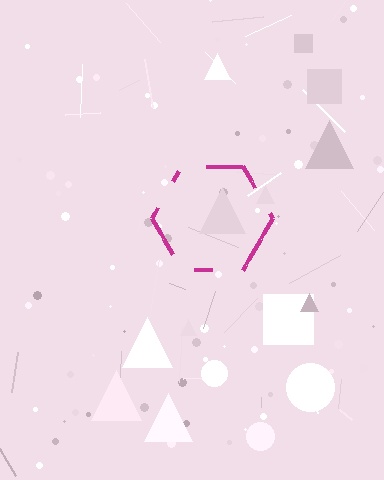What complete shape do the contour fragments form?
The contour fragments form a hexagon.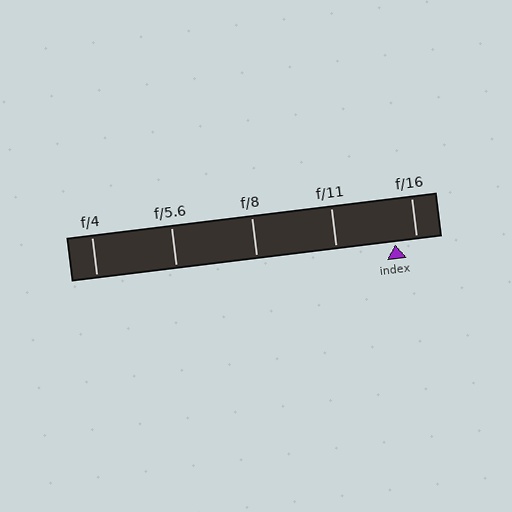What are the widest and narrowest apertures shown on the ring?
The widest aperture shown is f/4 and the narrowest is f/16.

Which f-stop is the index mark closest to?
The index mark is closest to f/16.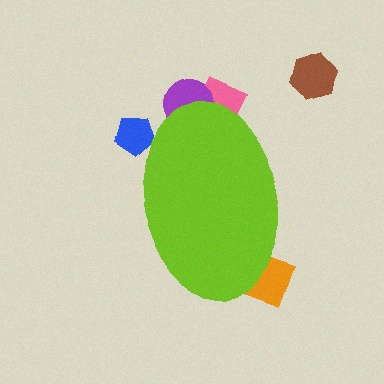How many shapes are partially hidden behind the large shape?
4 shapes are partially hidden.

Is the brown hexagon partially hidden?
No, the brown hexagon is fully visible.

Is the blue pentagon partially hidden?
Yes, the blue pentagon is partially hidden behind the lime ellipse.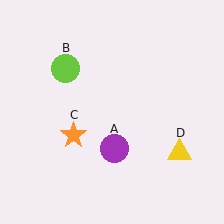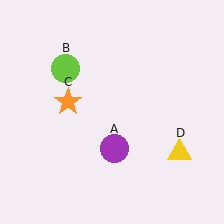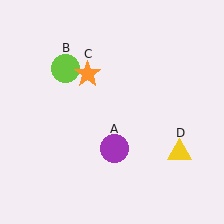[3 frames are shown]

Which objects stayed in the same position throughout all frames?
Purple circle (object A) and lime circle (object B) and yellow triangle (object D) remained stationary.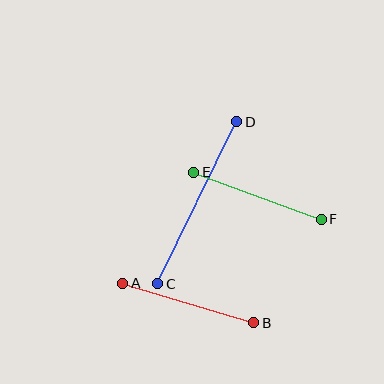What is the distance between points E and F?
The distance is approximately 136 pixels.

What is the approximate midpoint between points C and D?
The midpoint is at approximately (197, 203) pixels.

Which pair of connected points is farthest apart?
Points C and D are farthest apart.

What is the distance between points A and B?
The distance is approximately 137 pixels.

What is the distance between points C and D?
The distance is approximately 180 pixels.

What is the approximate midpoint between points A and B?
The midpoint is at approximately (188, 303) pixels.